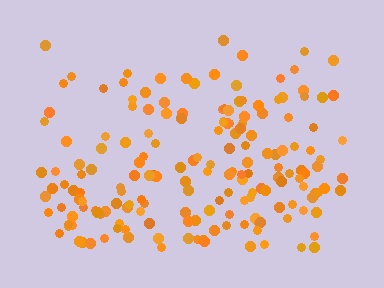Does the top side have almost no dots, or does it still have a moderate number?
Still a moderate number, just noticeably fewer than the bottom.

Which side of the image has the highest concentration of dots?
The bottom.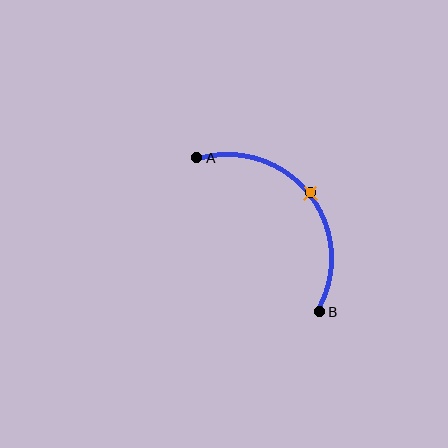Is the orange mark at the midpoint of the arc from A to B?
Yes. The orange mark lies on the arc at equal arc-length from both A and B — it is the arc midpoint.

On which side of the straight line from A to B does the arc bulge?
The arc bulges above and to the right of the straight line connecting A and B.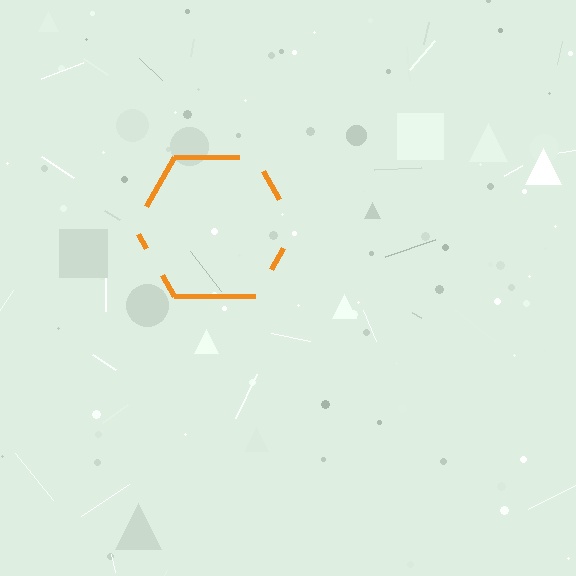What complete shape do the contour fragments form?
The contour fragments form a hexagon.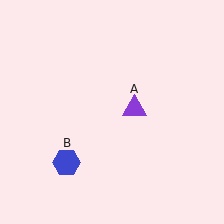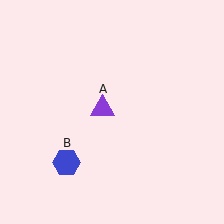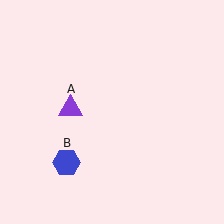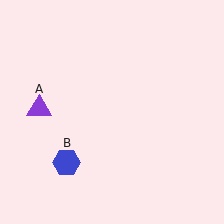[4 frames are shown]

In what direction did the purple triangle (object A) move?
The purple triangle (object A) moved left.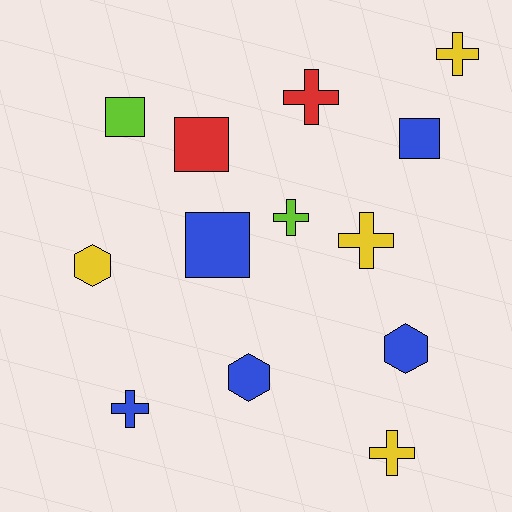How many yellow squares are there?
There are no yellow squares.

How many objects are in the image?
There are 13 objects.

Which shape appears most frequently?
Cross, with 6 objects.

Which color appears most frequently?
Blue, with 5 objects.